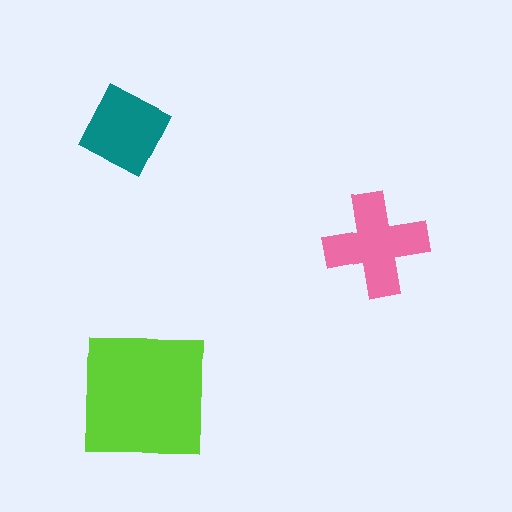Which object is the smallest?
The teal diamond.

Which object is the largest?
The lime square.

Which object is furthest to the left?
The teal diamond is leftmost.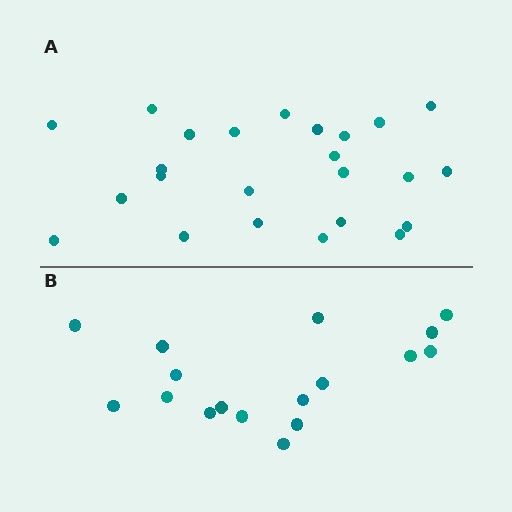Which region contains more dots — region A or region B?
Region A (the top region) has more dots.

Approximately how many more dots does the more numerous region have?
Region A has roughly 8 or so more dots than region B.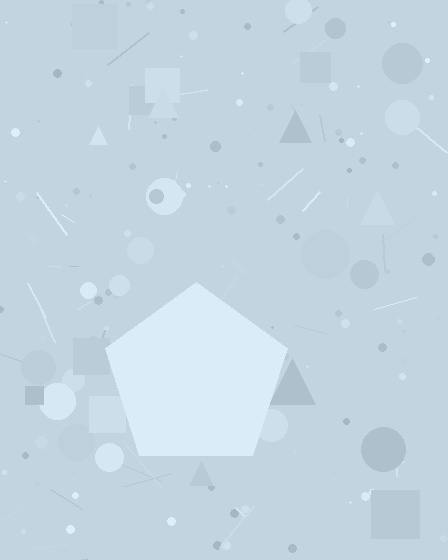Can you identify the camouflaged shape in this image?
The camouflaged shape is a pentagon.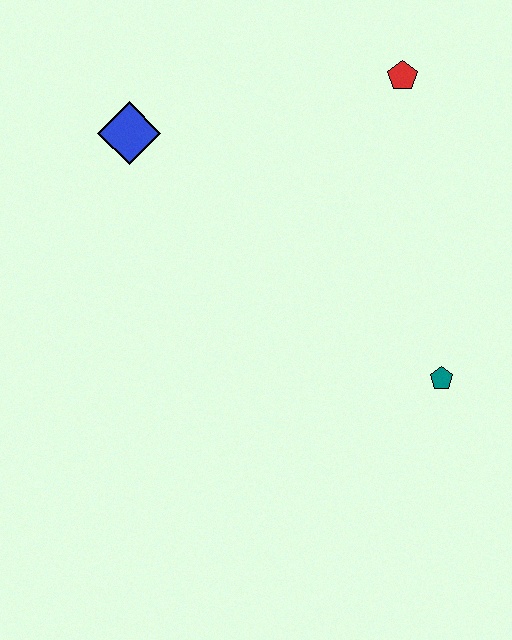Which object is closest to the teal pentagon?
The red pentagon is closest to the teal pentagon.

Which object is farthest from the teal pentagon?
The blue diamond is farthest from the teal pentagon.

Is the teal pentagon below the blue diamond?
Yes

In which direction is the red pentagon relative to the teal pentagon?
The red pentagon is above the teal pentagon.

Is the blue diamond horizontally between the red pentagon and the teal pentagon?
No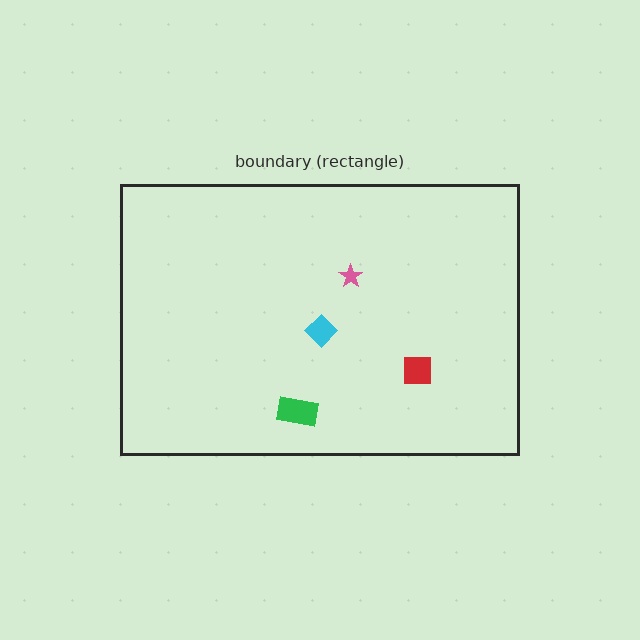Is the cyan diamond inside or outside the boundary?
Inside.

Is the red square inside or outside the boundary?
Inside.